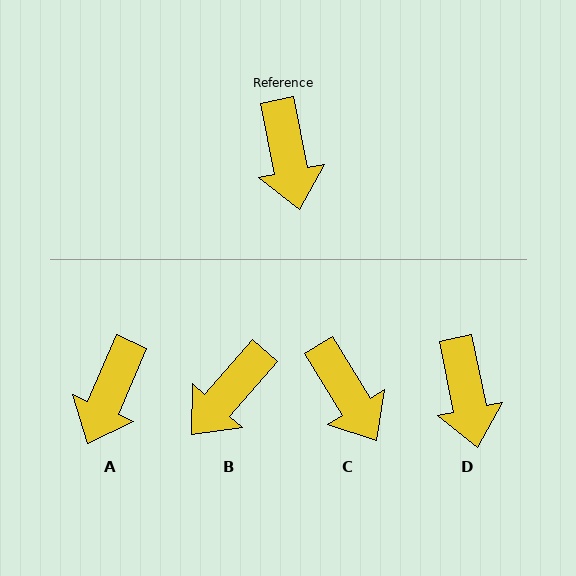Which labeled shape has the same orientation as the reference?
D.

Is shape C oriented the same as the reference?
No, it is off by about 20 degrees.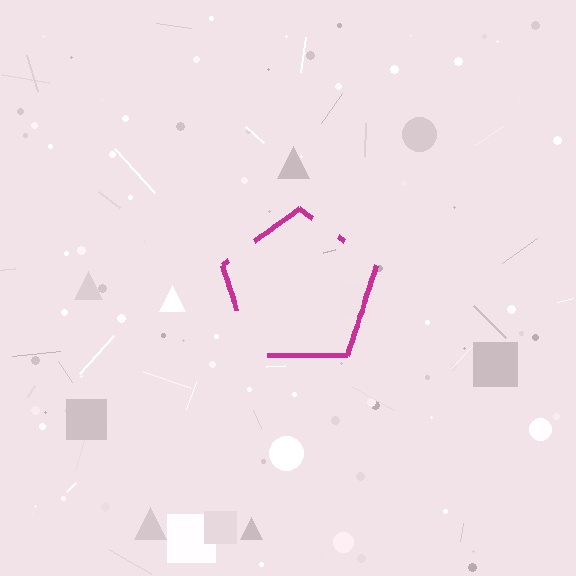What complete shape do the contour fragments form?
The contour fragments form a pentagon.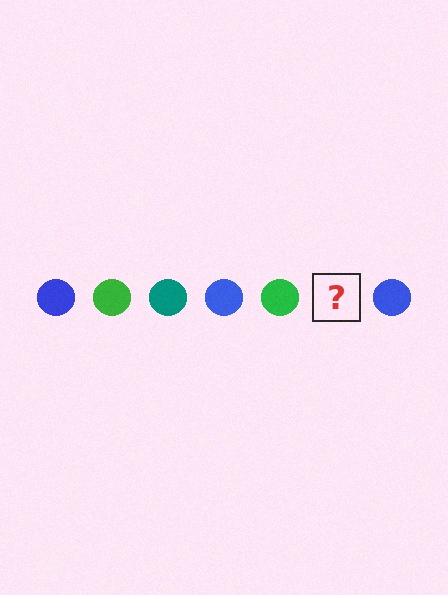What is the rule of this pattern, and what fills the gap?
The rule is that the pattern cycles through blue, green, teal circles. The gap should be filled with a teal circle.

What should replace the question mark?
The question mark should be replaced with a teal circle.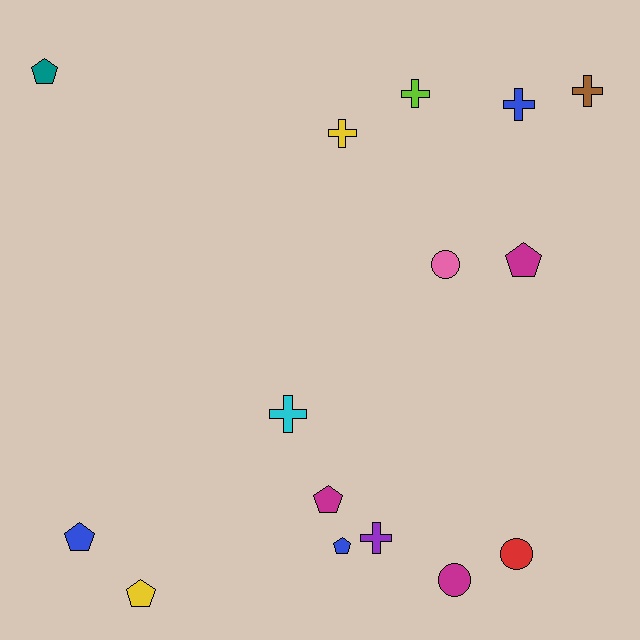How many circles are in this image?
There are 3 circles.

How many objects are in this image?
There are 15 objects.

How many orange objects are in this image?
There are no orange objects.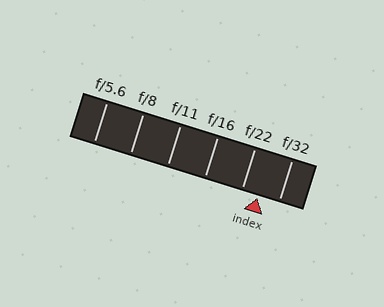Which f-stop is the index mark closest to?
The index mark is closest to f/22.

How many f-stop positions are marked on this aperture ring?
There are 6 f-stop positions marked.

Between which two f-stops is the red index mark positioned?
The index mark is between f/22 and f/32.